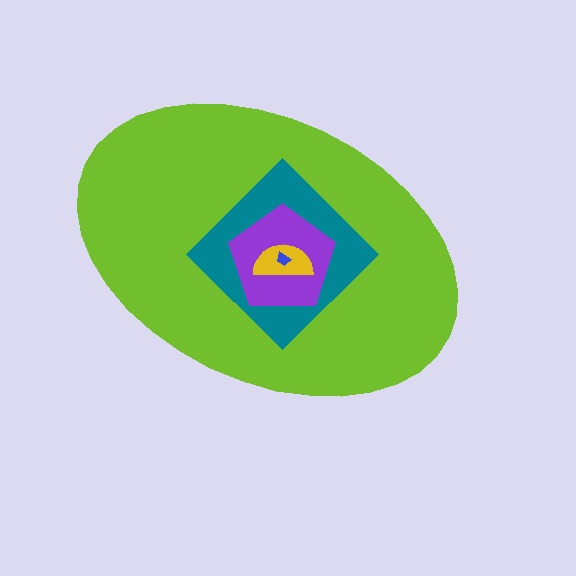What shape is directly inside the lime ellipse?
The teal diamond.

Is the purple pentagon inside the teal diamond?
Yes.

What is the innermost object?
The blue trapezoid.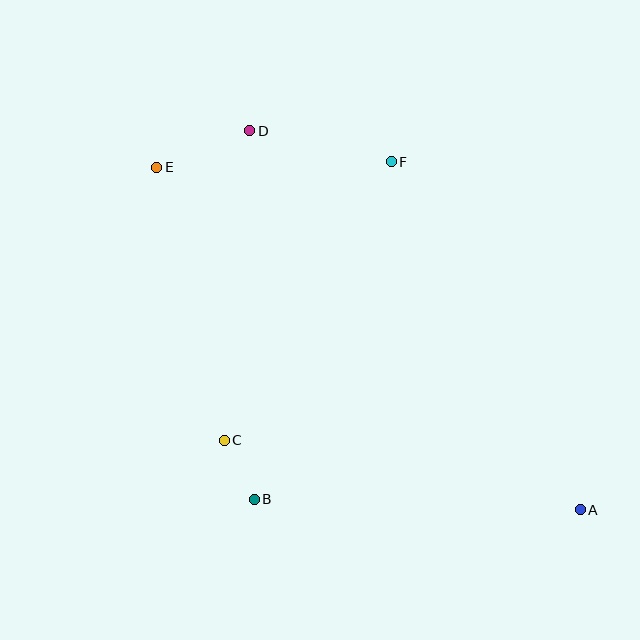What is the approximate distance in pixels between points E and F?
The distance between E and F is approximately 235 pixels.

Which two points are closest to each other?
Points B and C are closest to each other.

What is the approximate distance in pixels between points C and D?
The distance between C and D is approximately 311 pixels.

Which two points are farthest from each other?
Points A and E are farthest from each other.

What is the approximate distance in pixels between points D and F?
The distance between D and F is approximately 145 pixels.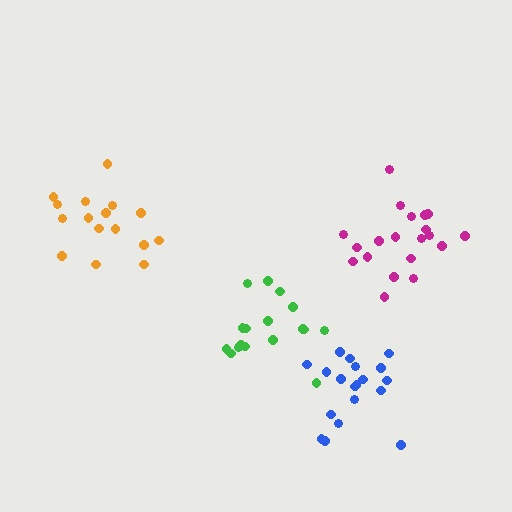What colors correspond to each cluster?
The clusters are colored: green, orange, blue, magenta.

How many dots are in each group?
Group 1: 17 dots, Group 2: 16 dots, Group 3: 19 dots, Group 4: 20 dots (72 total).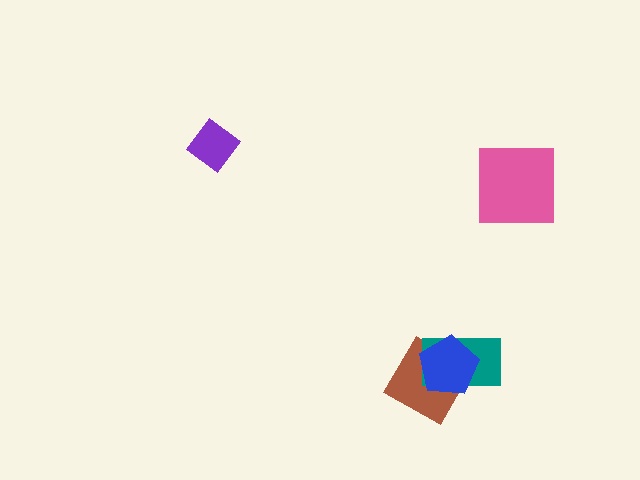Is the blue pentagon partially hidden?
No, no other shape covers it.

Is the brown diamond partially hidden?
Yes, it is partially covered by another shape.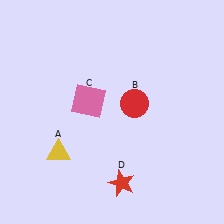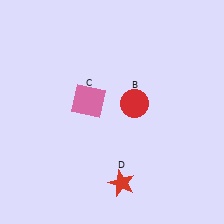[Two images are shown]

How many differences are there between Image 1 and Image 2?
There is 1 difference between the two images.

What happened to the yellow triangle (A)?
The yellow triangle (A) was removed in Image 2. It was in the bottom-left area of Image 1.